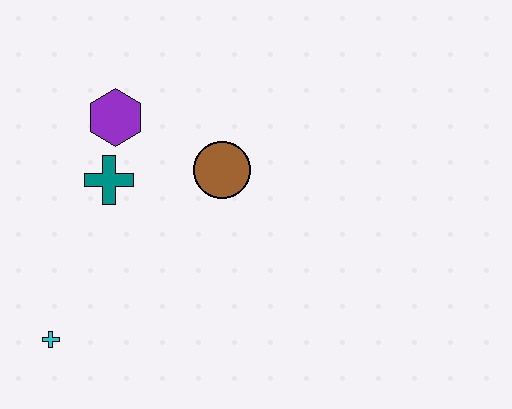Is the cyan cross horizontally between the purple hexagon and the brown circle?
No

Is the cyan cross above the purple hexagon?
No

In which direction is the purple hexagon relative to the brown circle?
The purple hexagon is to the left of the brown circle.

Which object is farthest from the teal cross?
The cyan cross is farthest from the teal cross.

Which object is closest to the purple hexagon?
The teal cross is closest to the purple hexagon.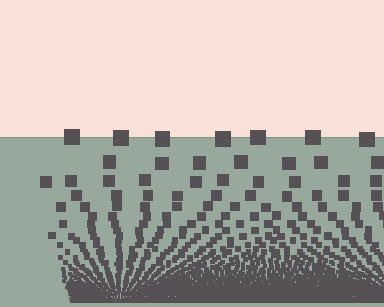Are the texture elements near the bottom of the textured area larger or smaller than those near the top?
Smaller. The gradient is inverted — elements near the bottom are smaller and denser.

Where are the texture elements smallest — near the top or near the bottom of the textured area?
Near the bottom.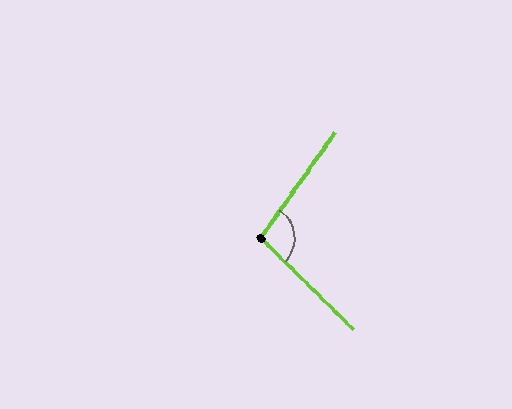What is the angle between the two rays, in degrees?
Approximately 100 degrees.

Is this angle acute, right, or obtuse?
It is obtuse.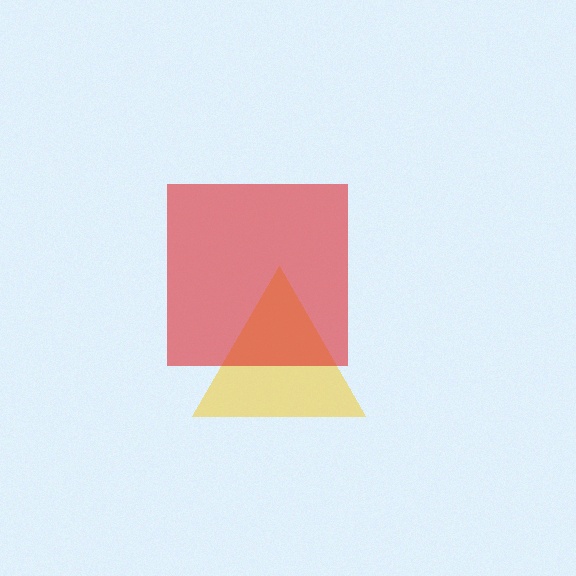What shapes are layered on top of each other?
The layered shapes are: a yellow triangle, a red square.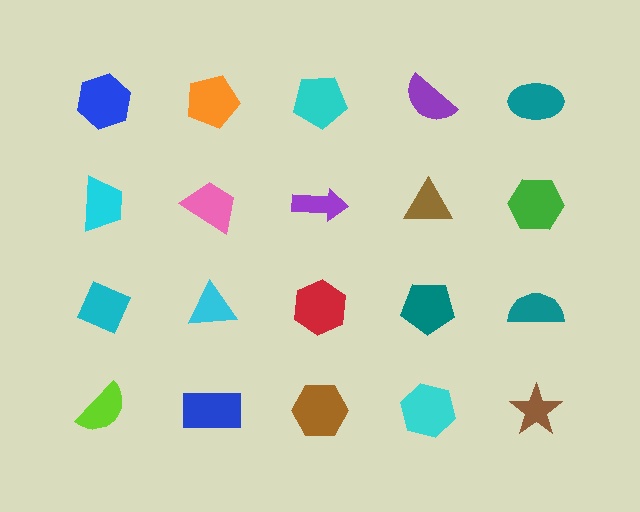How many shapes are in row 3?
5 shapes.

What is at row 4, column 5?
A brown star.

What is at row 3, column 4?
A teal pentagon.